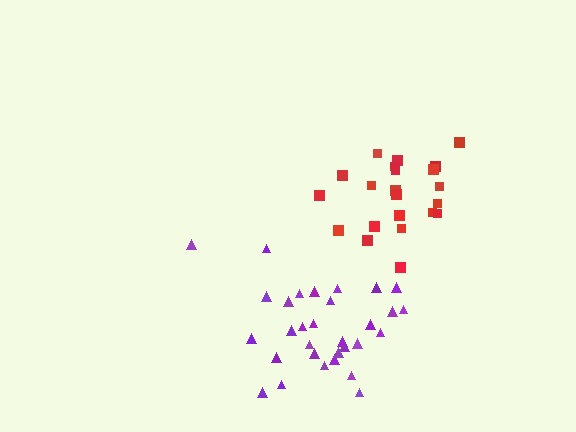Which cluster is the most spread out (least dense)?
Purple.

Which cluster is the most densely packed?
Red.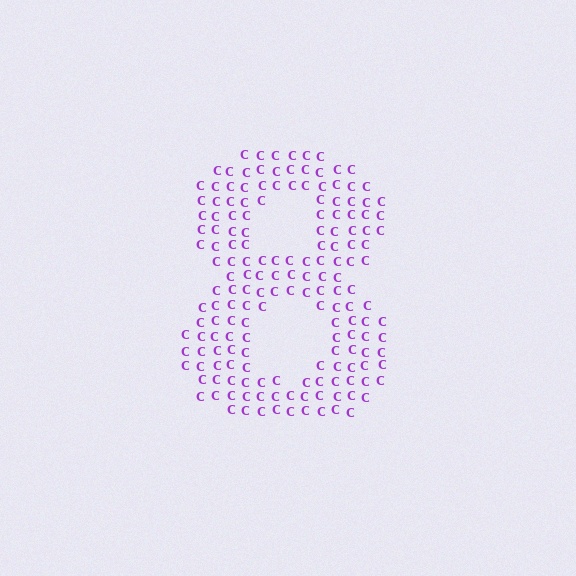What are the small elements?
The small elements are letter C's.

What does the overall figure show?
The overall figure shows the digit 8.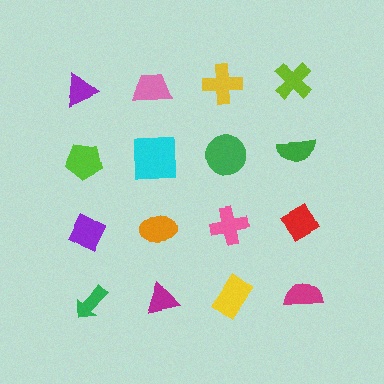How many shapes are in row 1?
4 shapes.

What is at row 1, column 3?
A yellow cross.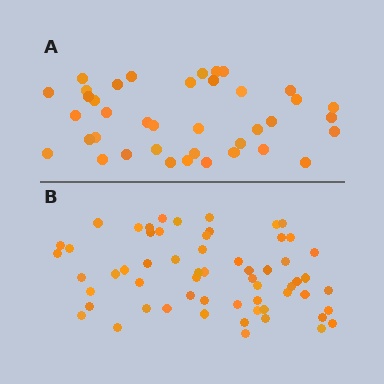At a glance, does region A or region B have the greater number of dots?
Region B (the bottom region) has more dots.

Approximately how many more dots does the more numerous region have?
Region B has approximately 20 more dots than region A.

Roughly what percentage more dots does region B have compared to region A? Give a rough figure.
About 55% more.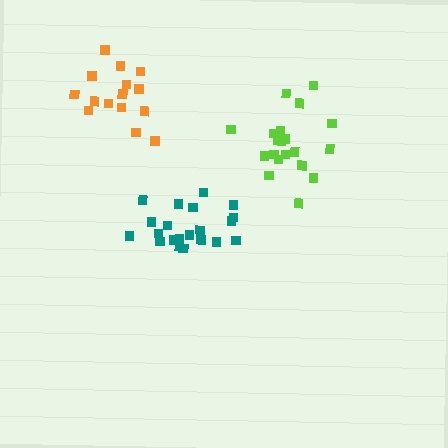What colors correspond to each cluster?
The clusters are colored: lime, orange, teal.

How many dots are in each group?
Group 1: 20 dots, Group 2: 15 dots, Group 3: 21 dots (56 total).